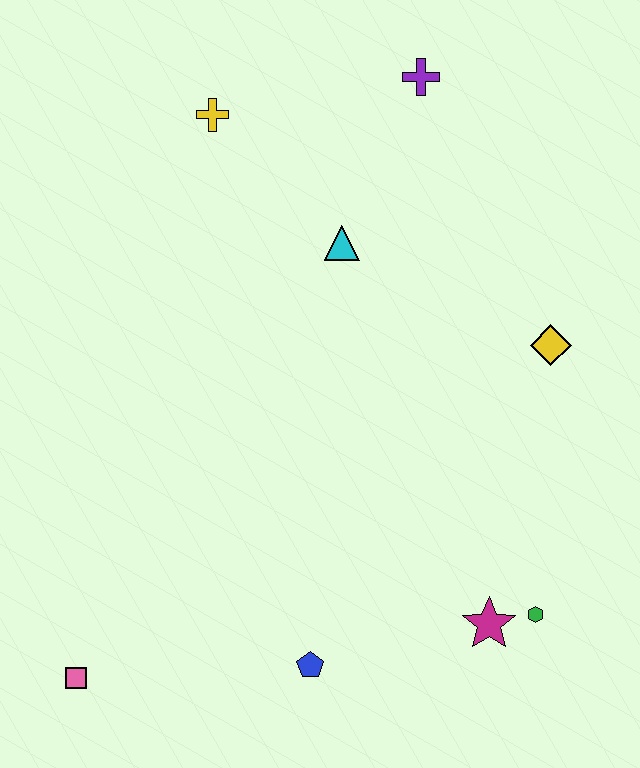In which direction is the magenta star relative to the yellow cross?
The magenta star is below the yellow cross.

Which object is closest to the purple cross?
The cyan triangle is closest to the purple cross.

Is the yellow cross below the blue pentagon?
No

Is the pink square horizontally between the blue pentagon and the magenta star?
No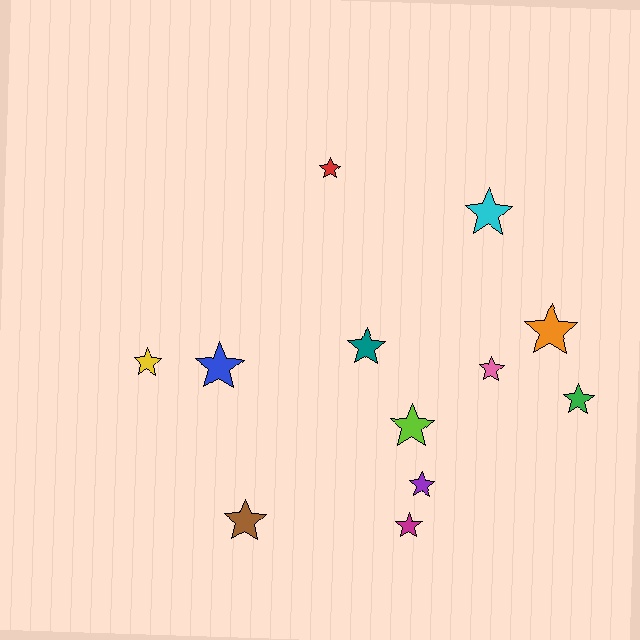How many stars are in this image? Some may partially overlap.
There are 12 stars.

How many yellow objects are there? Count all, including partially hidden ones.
There is 1 yellow object.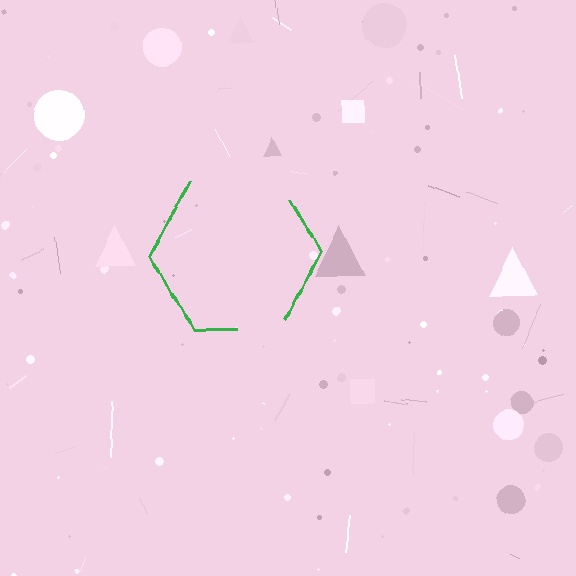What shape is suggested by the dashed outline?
The dashed outline suggests a hexagon.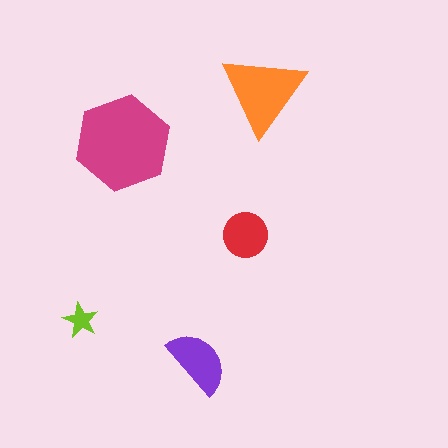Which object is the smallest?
The lime star.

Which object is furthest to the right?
The orange triangle is rightmost.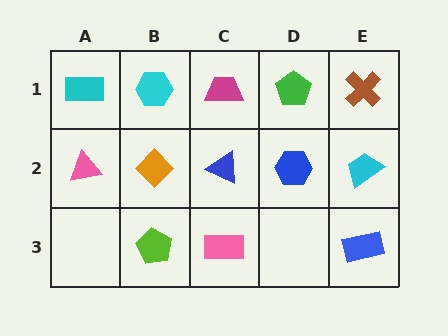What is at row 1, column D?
A green pentagon.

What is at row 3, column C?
A pink rectangle.